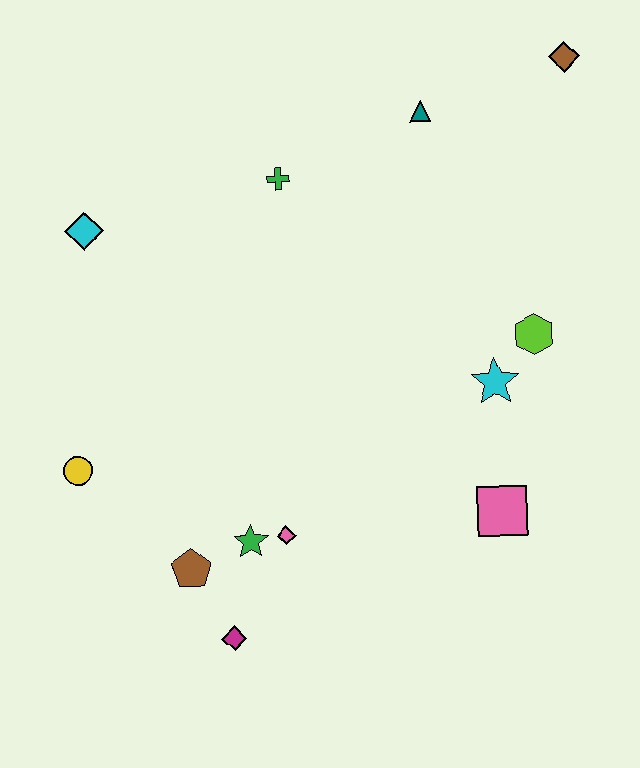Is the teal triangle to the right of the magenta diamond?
Yes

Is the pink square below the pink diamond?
No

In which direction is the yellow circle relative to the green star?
The yellow circle is to the left of the green star.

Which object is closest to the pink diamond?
The green star is closest to the pink diamond.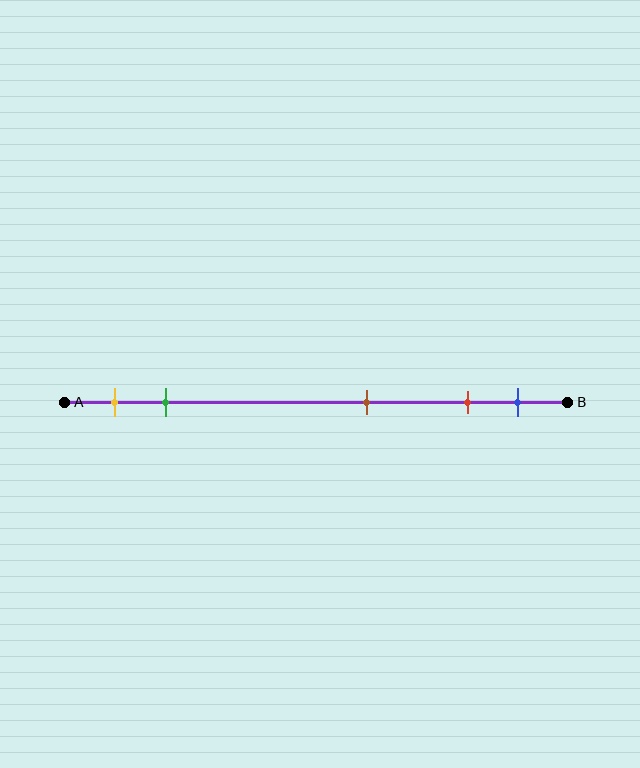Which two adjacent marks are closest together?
The red and blue marks are the closest adjacent pair.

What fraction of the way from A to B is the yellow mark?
The yellow mark is approximately 10% (0.1) of the way from A to B.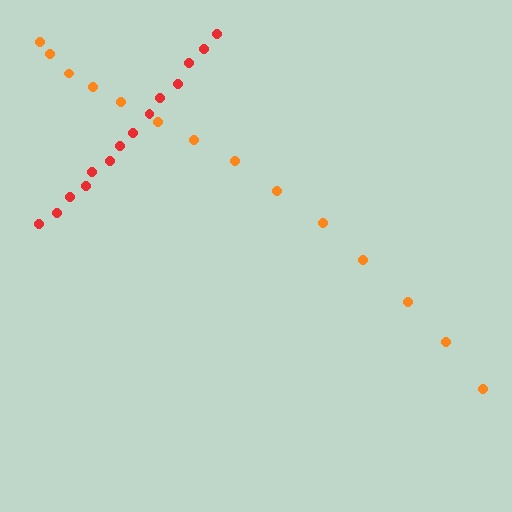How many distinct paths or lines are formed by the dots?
There are 2 distinct paths.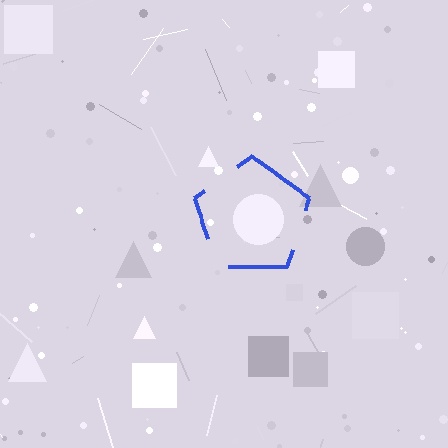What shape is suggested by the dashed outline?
The dashed outline suggests a pentagon.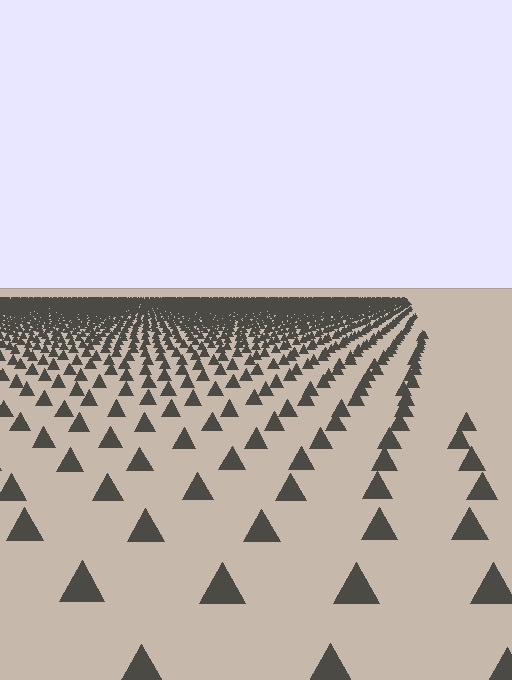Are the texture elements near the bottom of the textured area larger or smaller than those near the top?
Larger. Near the bottom, elements are closer to the viewer and appear at a bigger on-screen size.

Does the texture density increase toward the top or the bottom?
Density increases toward the top.